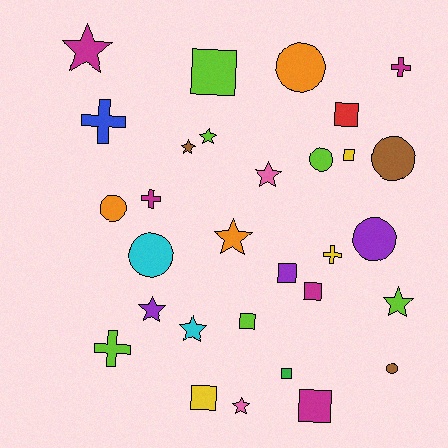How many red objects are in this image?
There is 1 red object.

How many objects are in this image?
There are 30 objects.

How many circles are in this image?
There are 7 circles.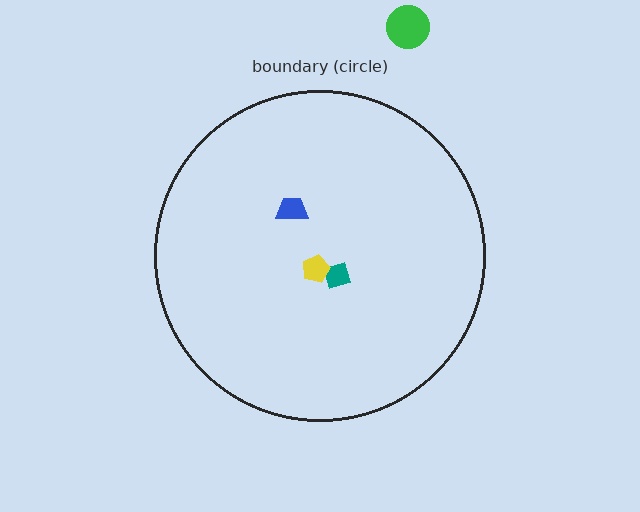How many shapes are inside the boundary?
3 inside, 1 outside.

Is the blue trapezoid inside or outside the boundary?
Inside.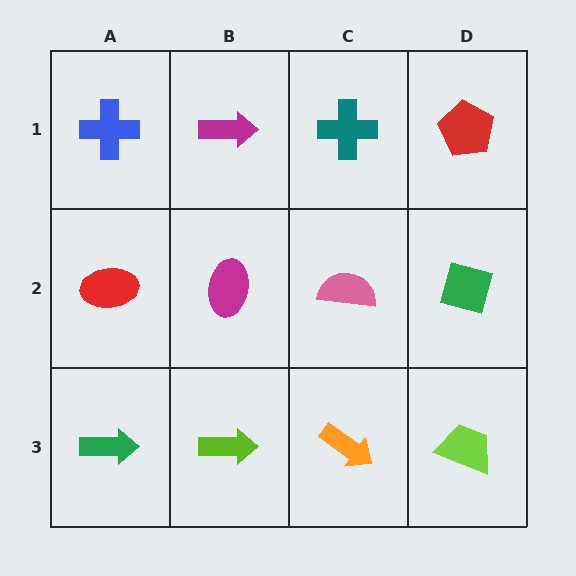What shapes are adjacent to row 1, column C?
A pink semicircle (row 2, column C), a magenta arrow (row 1, column B), a red pentagon (row 1, column D).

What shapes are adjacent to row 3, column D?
A green diamond (row 2, column D), an orange arrow (row 3, column C).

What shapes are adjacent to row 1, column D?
A green diamond (row 2, column D), a teal cross (row 1, column C).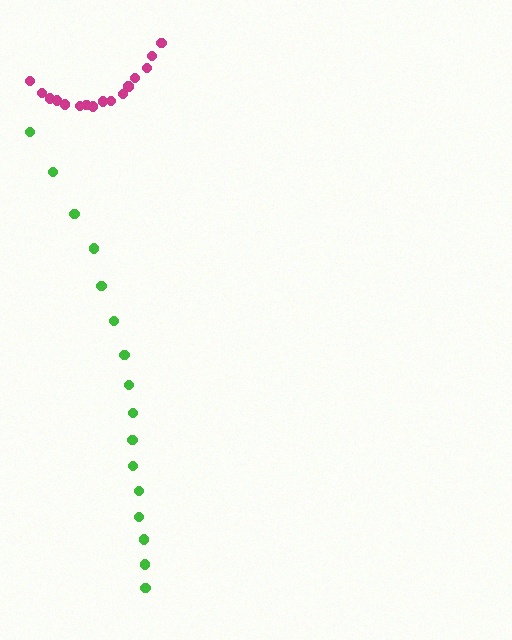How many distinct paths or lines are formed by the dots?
There are 2 distinct paths.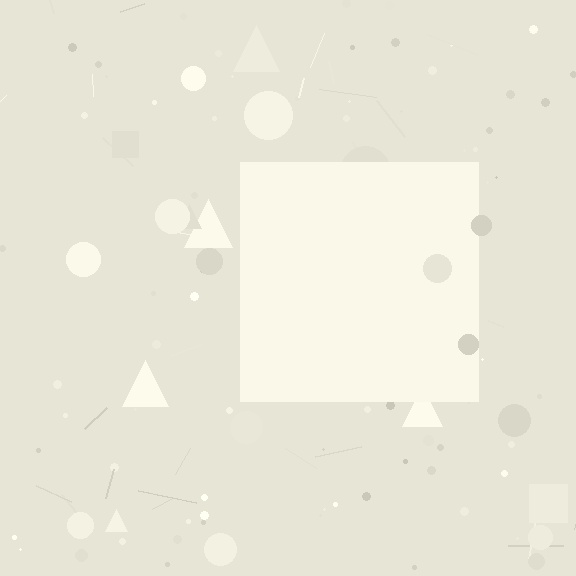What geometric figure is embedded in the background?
A square is embedded in the background.